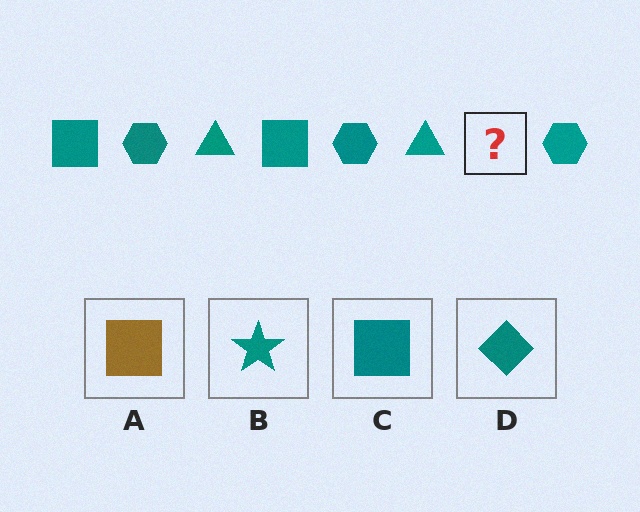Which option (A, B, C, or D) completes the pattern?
C.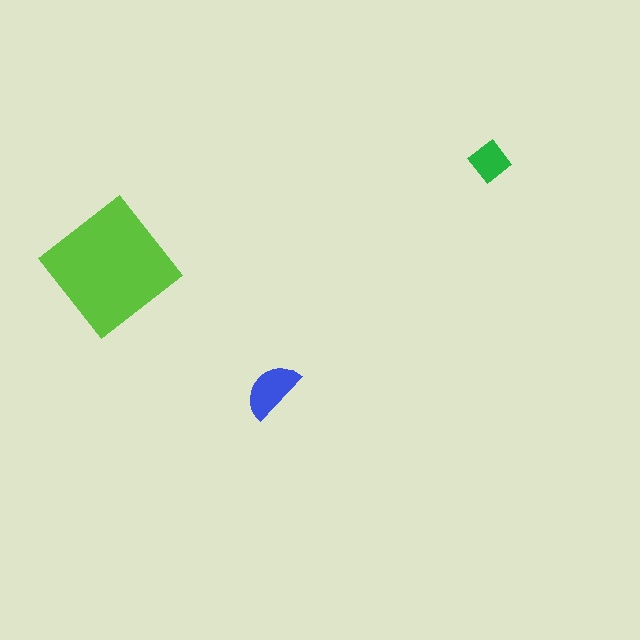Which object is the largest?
The lime diamond.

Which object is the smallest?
The green diamond.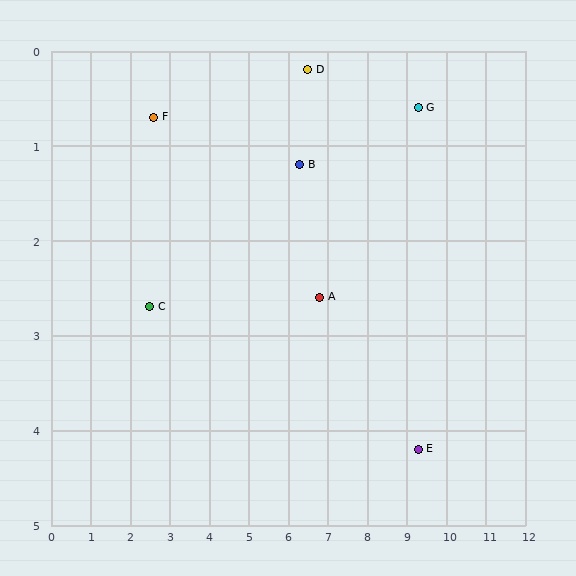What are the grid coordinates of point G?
Point G is at approximately (9.3, 0.6).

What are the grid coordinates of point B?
Point B is at approximately (6.3, 1.2).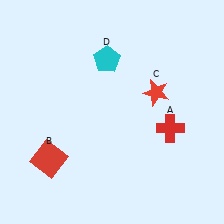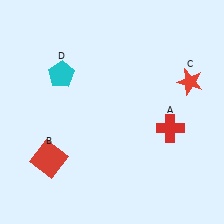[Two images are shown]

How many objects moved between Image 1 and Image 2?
2 objects moved between the two images.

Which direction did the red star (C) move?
The red star (C) moved right.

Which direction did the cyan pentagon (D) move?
The cyan pentagon (D) moved left.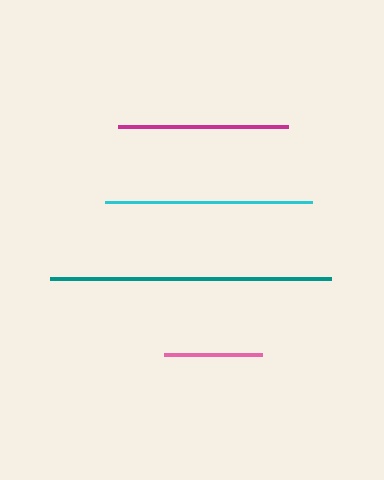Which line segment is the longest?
The teal line is the longest at approximately 281 pixels.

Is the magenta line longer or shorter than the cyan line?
The cyan line is longer than the magenta line.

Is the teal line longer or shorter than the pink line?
The teal line is longer than the pink line.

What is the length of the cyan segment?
The cyan segment is approximately 208 pixels long.